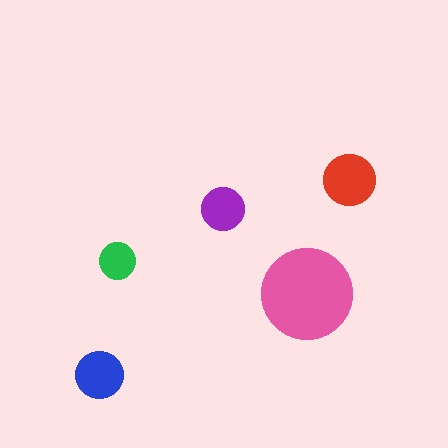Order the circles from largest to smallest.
the pink one, the red one, the blue one, the purple one, the green one.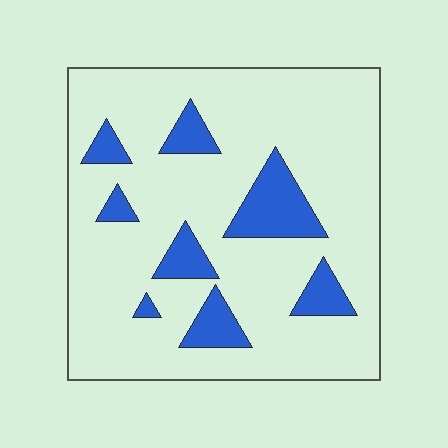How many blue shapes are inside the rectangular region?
8.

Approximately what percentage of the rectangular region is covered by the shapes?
Approximately 15%.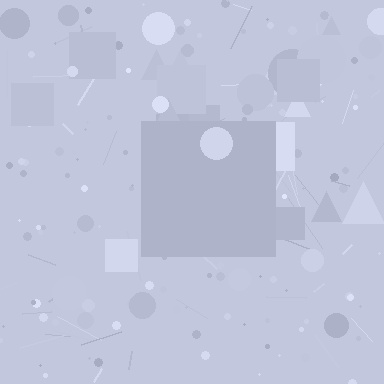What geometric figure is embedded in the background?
A square is embedded in the background.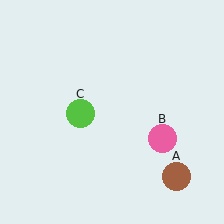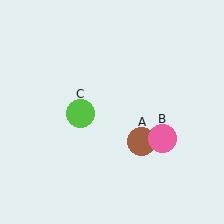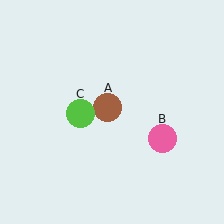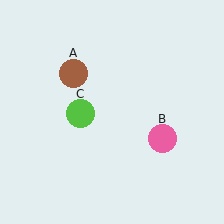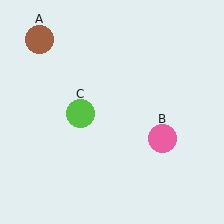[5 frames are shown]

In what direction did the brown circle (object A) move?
The brown circle (object A) moved up and to the left.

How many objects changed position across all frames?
1 object changed position: brown circle (object A).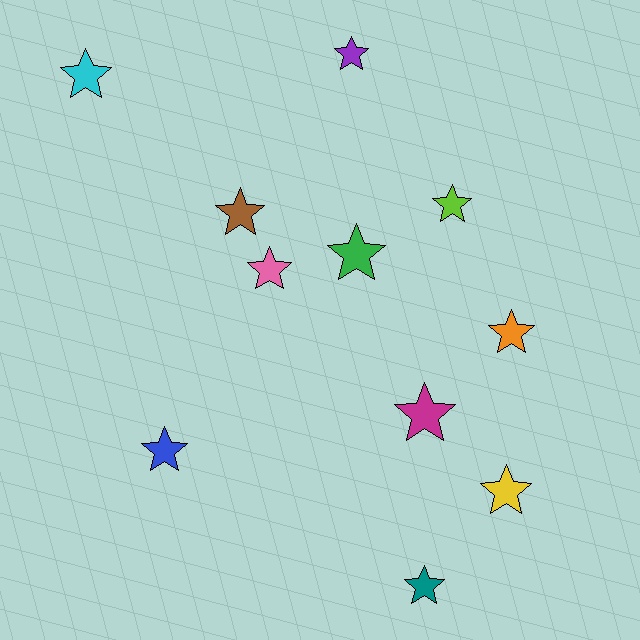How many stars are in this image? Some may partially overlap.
There are 11 stars.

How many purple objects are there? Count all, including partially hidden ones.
There is 1 purple object.